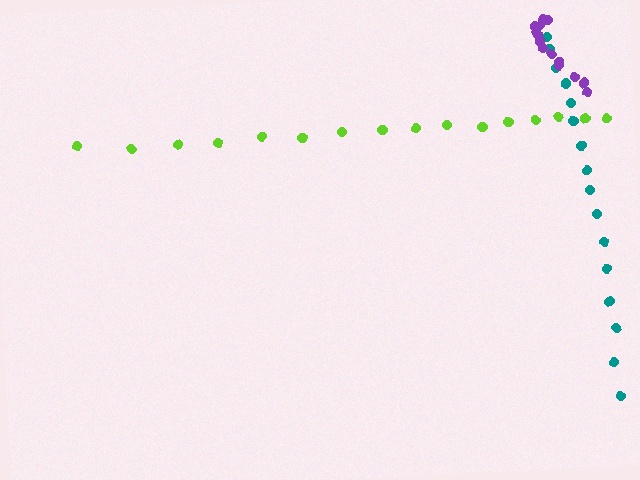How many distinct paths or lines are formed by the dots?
There are 3 distinct paths.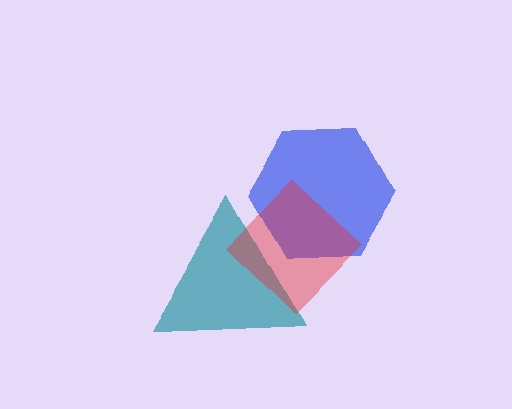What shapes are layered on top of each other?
The layered shapes are: a blue hexagon, a teal triangle, a red diamond.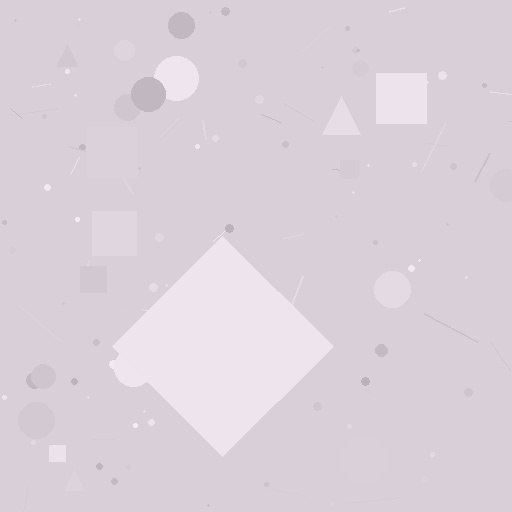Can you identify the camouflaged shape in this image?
The camouflaged shape is a diamond.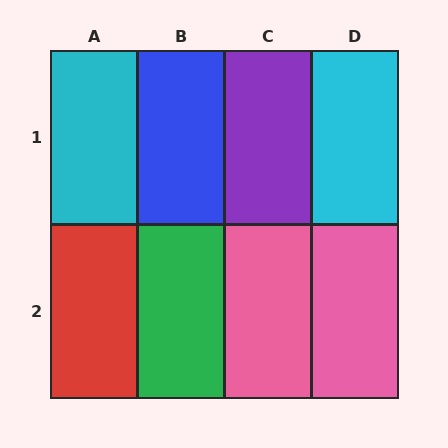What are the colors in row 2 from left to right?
Red, green, pink, pink.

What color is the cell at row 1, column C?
Purple.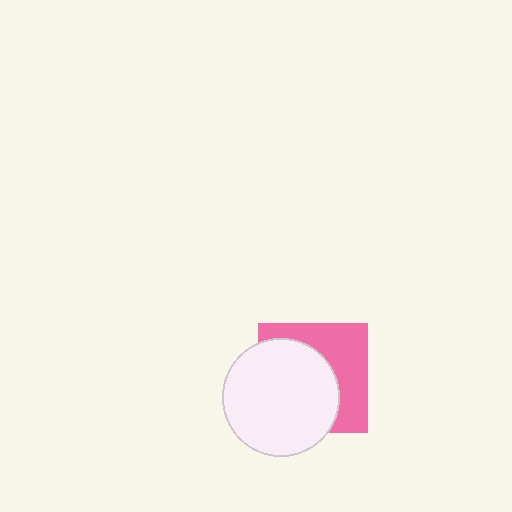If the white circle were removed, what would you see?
You would see the complete pink square.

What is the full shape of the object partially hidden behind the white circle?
The partially hidden object is a pink square.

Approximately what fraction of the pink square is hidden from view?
Roughly 57% of the pink square is hidden behind the white circle.